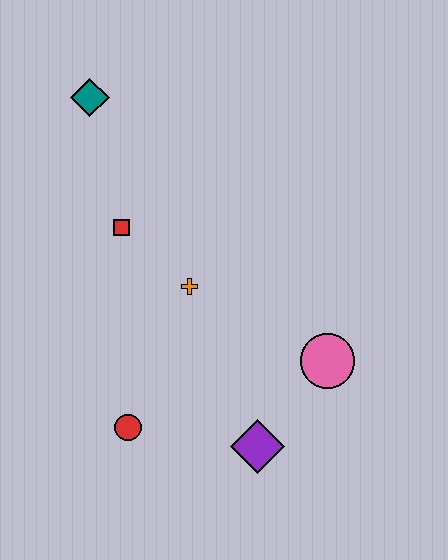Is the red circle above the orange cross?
No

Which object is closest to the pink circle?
The purple diamond is closest to the pink circle.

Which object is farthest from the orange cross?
The teal diamond is farthest from the orange cross.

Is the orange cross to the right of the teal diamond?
Yes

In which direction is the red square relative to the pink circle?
The red square is to the left of the pink circle.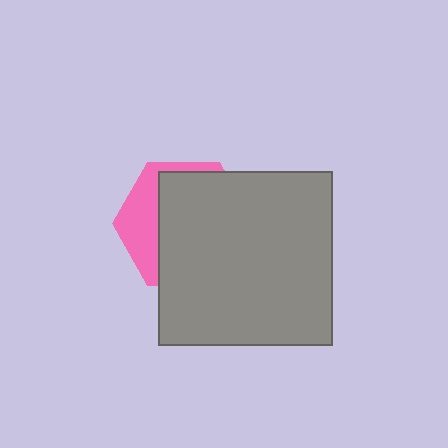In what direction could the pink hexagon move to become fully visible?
The pink hexagon could move left. That would shift it out from behind the gray square entirely.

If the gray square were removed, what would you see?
You would see the complete pink hexagon.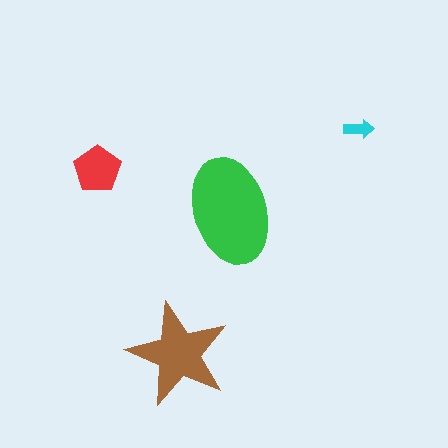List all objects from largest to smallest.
The green ellipse, the brown star, the red pentagon, the cyan arrow.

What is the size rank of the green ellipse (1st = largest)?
1st.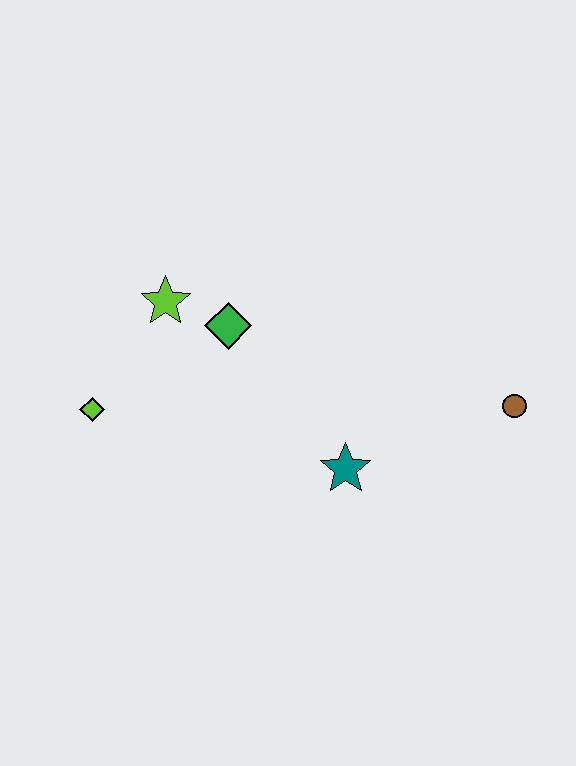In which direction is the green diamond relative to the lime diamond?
The green diamond is to the right of the lime diamond.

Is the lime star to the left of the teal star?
Yes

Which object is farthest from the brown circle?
The lime diamond is farthest from the brown circle.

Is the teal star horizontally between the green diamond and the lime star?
No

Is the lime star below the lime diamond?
No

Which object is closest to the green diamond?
The lime star is closest to the green diamond.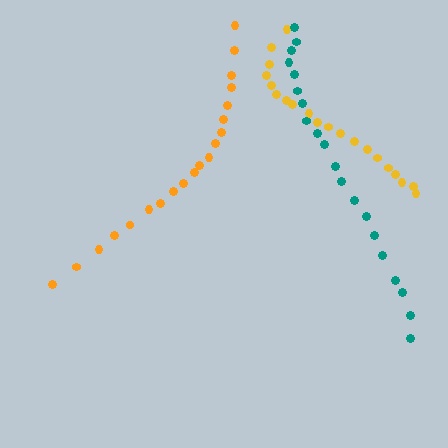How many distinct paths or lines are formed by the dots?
There are 3 distinct paths.